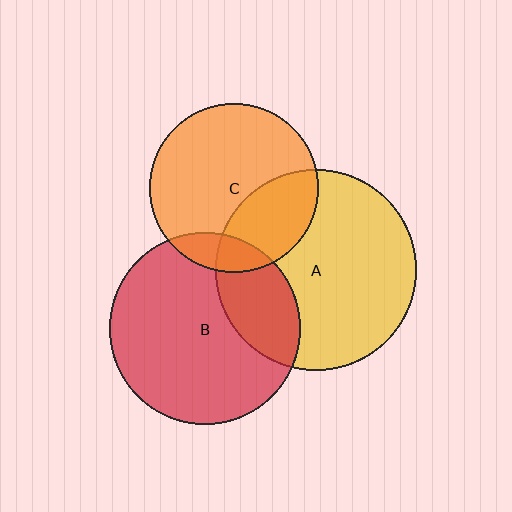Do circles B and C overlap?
Yes.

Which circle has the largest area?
Circle A (yellow).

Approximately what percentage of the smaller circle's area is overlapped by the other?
Approximately 10%.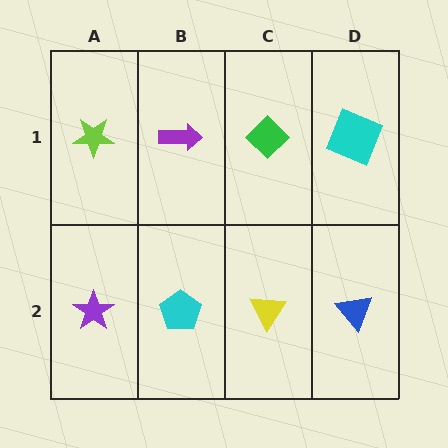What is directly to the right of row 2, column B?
A yellow triangle.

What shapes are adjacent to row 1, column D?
A blue triangle (row 2, column D), a green diamond (row 1, column C).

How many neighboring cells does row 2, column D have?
2.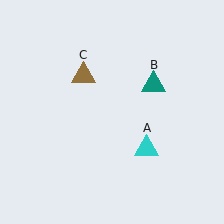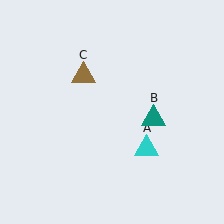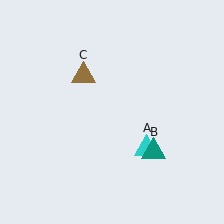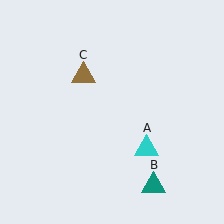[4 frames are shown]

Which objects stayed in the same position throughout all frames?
Cyan triangle (object A) and brown triangle (object C) remained stationary.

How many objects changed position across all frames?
1 object changed position: teal triangle (object B).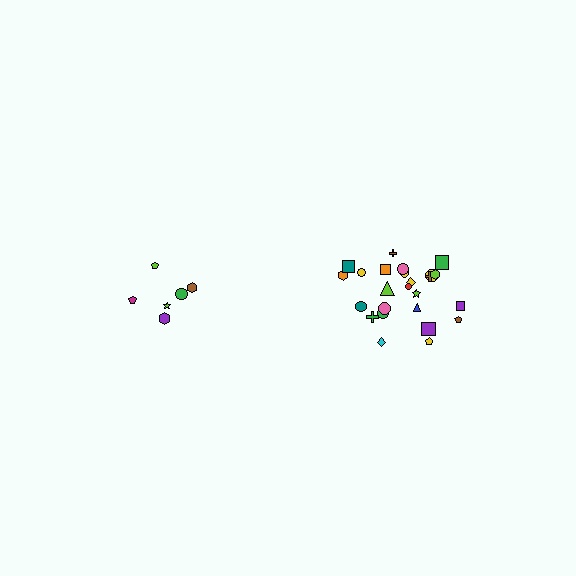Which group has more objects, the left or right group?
The right group.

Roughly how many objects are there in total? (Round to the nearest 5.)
Roughly 30 objects in total.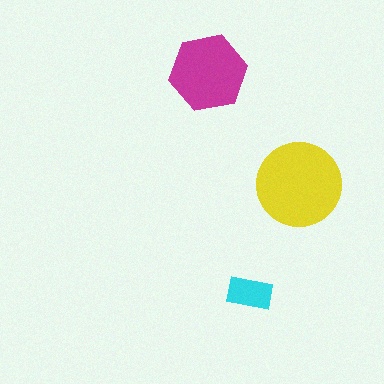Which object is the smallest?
The cyan rectangle.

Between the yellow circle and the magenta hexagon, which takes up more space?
The yellow circle.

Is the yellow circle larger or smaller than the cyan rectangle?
Larger.